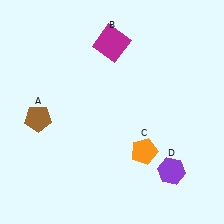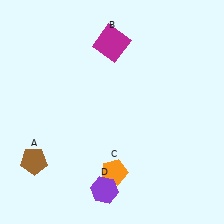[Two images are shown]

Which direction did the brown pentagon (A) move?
The brown pentagon (A) moved down.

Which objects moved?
The objects that moved are: the brown pentagon (A), the orange pentagon (C), the purple hexagon (D).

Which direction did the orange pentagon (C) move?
The orange pentagon (C) moved left.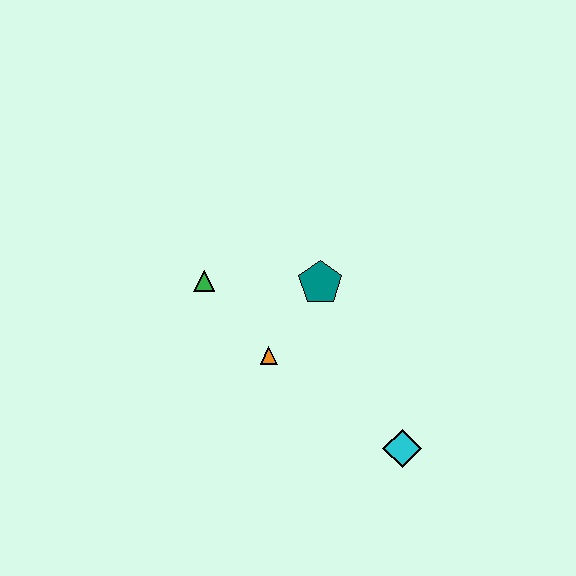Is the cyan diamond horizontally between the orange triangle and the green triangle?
No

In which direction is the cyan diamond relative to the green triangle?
The cyan diamond is to the right of the green triangle.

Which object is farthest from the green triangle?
The cyan diamond is farthest from the green triangle.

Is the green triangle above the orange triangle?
Yes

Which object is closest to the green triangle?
The orange triangle is closest to the green triangle.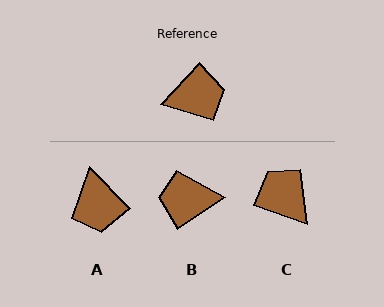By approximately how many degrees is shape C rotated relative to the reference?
Approximately 113 degrees counter-clockwise.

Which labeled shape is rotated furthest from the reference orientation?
B, about 167 degrees away.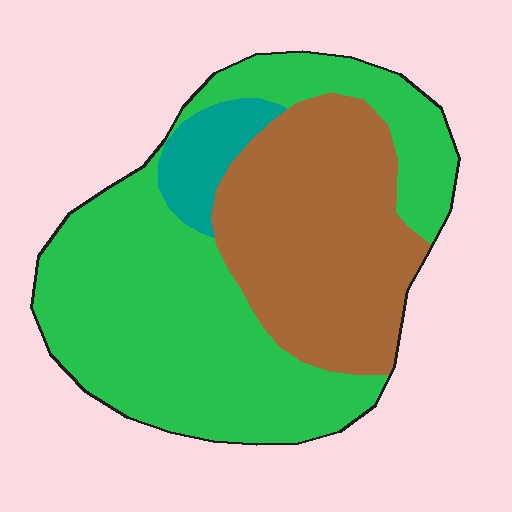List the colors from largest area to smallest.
From largest to smallest: green, brown, teal.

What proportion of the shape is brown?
Brown takes up between a quarter and a half of the shape.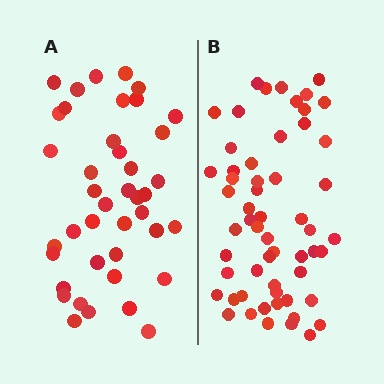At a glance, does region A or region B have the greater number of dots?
Region B (the right region) has more dots.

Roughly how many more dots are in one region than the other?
Region B has approximately 15 more dots than region A.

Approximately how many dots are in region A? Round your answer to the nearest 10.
About 40 dots. (The exact count is 41, which rounds to 40.)